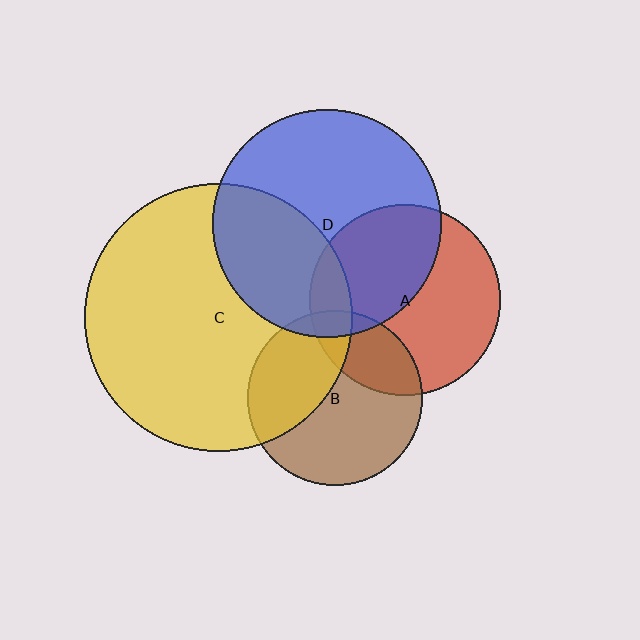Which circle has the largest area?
Circle C (yellow).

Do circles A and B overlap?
Yes.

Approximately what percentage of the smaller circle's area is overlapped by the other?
Approximately 25%.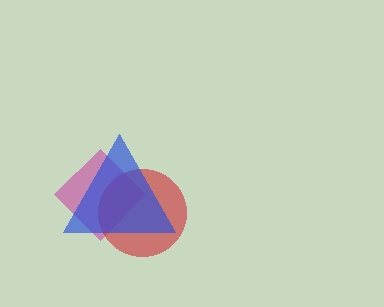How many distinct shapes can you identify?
There are 3 distinct shapes: a magenta diamond, a red circle, a blue triangle.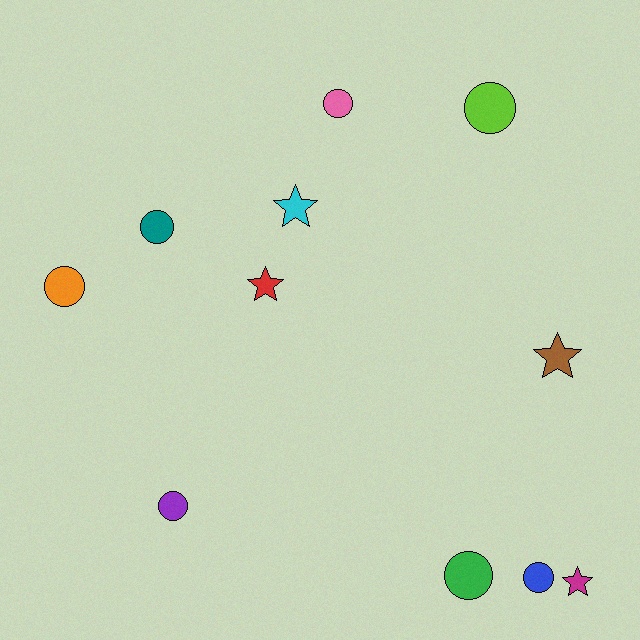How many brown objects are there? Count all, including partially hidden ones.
There is 1 brown object.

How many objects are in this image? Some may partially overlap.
There are 11 objects.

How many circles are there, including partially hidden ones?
There are 7 circles.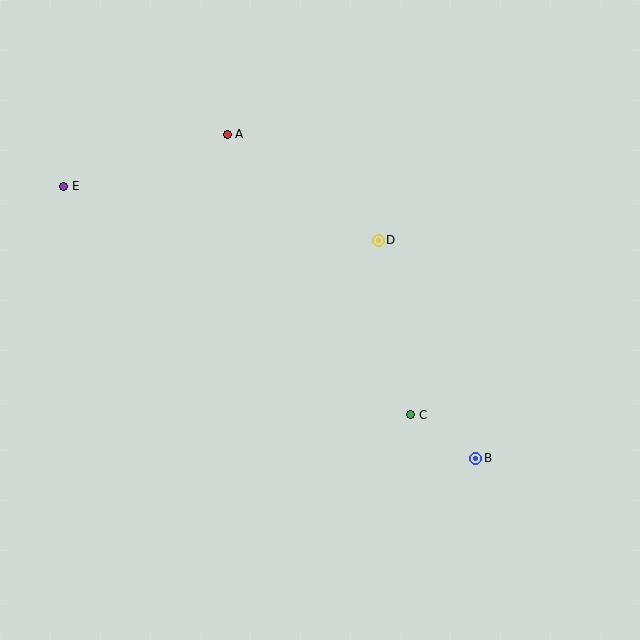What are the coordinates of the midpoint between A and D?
The midpoint between A and D is at (303, 187).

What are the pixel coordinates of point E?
Point E is at (64, 186).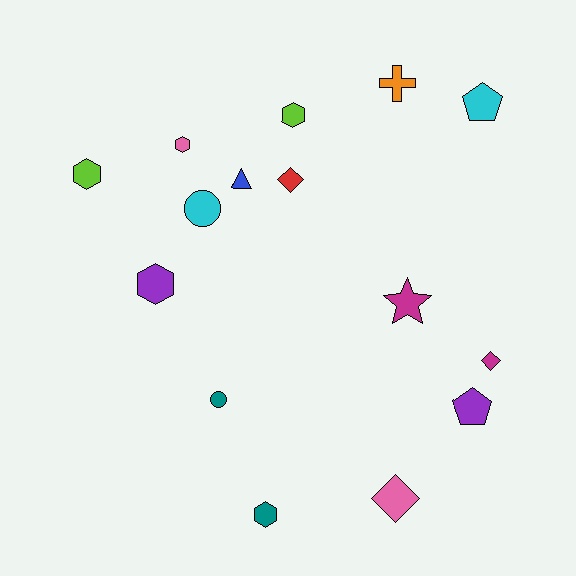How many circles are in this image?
There are 2 circles.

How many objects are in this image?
There are 15 objects.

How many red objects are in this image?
There is 1 red object.